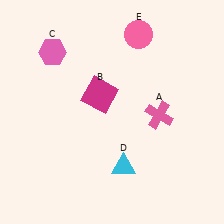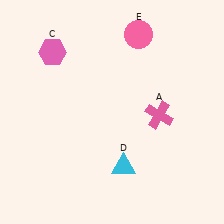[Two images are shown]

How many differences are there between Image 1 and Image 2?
There is 1 difference between the two images.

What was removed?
The magenta square (B) was removed in Image 2.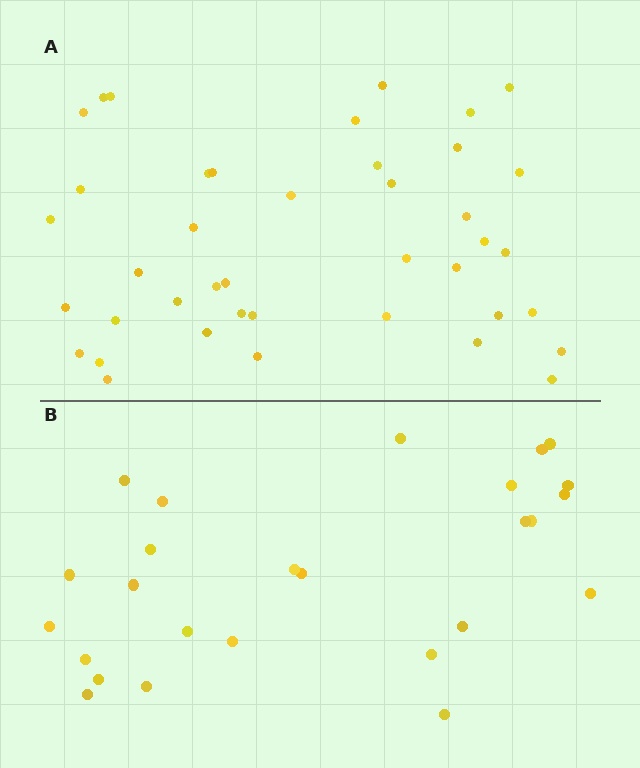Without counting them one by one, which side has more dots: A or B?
Region A (the top region) has more dots.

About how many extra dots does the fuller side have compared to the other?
Region A has approximately 15 more dots than region B.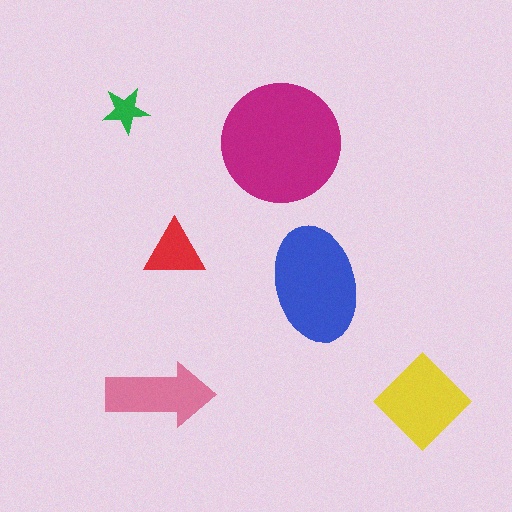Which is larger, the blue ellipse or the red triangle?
The blue ellipse.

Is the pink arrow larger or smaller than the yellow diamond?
Smaller.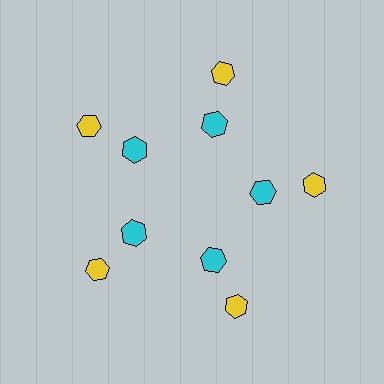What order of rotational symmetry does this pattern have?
This pattern has 5-fold rotational symmetry.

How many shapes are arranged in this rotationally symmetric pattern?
There are 10 shapes, arranged in 5 groups of 2.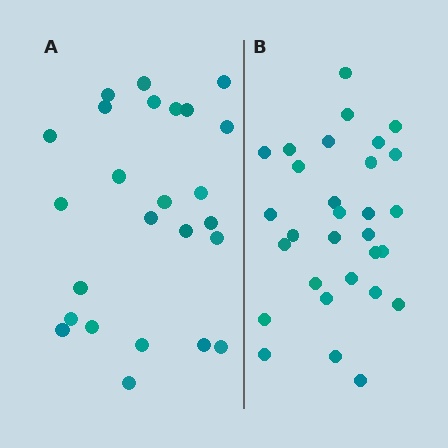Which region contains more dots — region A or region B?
Region B (the right region) has more dots.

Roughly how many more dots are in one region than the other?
Region B has about 5 more dots than region A.